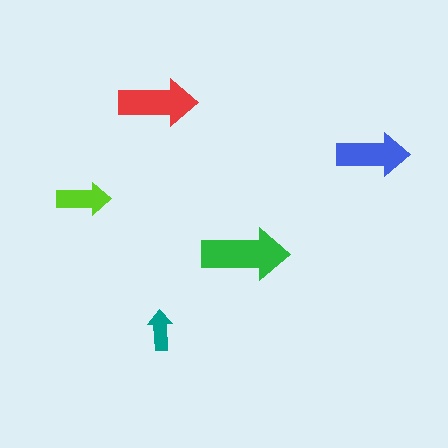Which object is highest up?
The red arrow is topmost.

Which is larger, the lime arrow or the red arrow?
The red one.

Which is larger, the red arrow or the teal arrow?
The red one.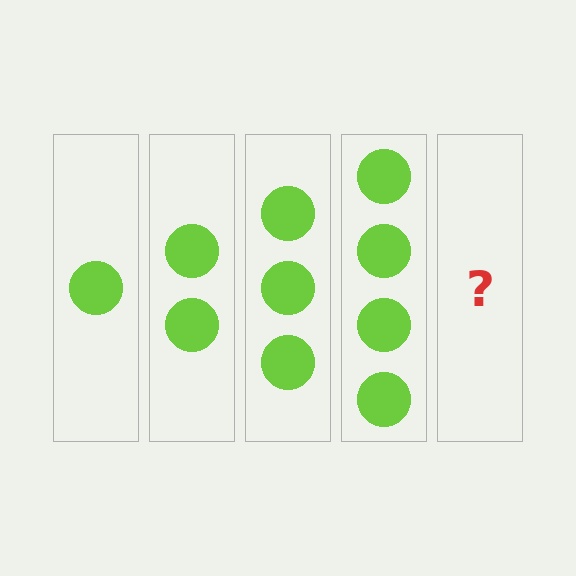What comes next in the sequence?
The next element should be 5 circles.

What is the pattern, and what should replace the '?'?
The pattern is that each step adds one more circle. The '?' should be 5 circles.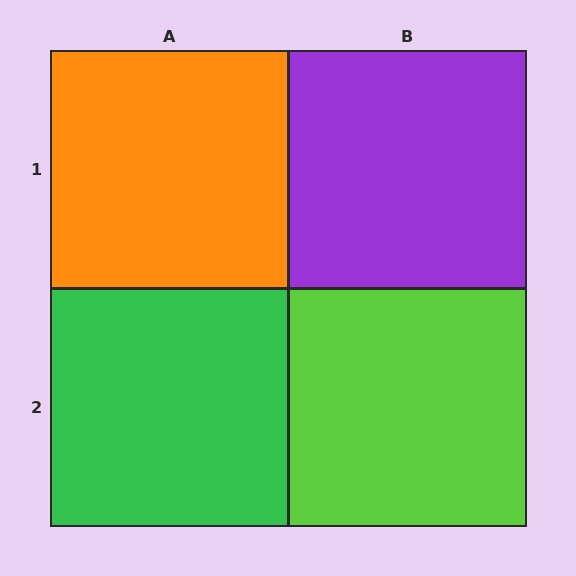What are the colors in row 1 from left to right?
Orange, purple.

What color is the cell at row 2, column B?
Lime.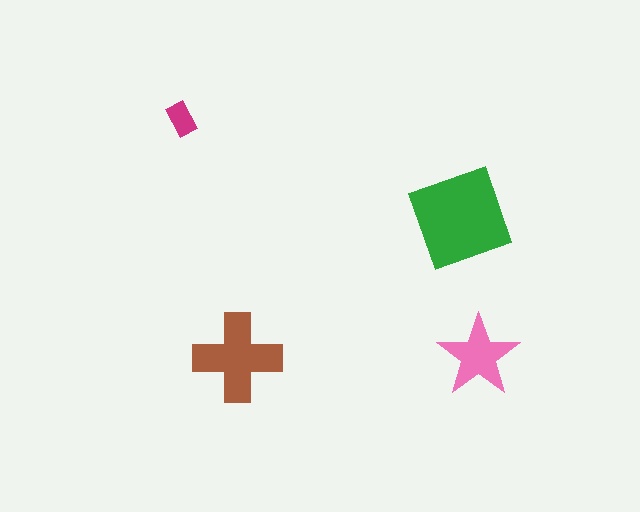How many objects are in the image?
There are 4 objects in the image.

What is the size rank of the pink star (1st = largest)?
3rd.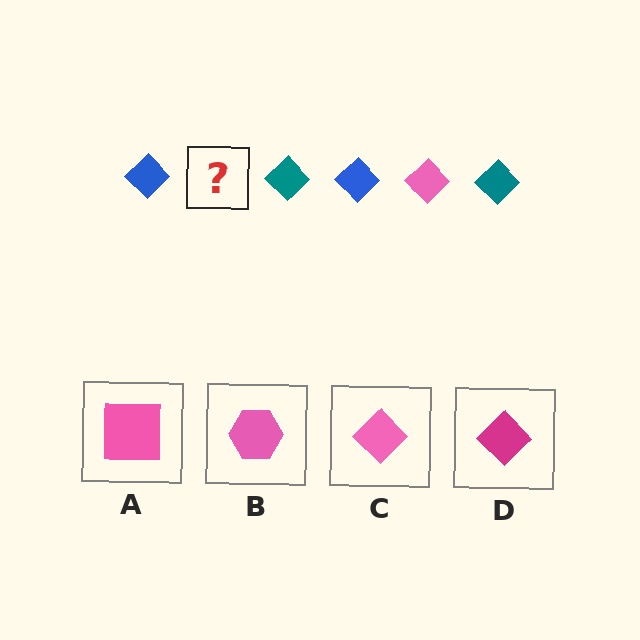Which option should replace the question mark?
Option C.